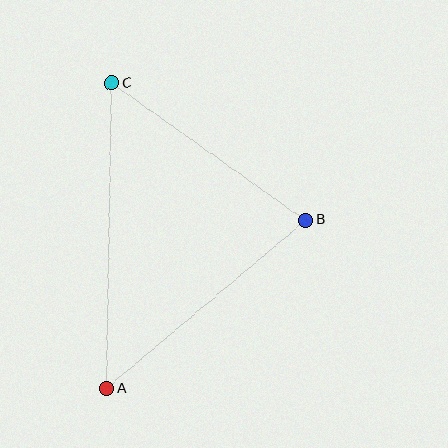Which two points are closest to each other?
Points B and C are closest to each other.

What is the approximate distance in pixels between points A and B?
The distance between A and B is approximately 260 pixels.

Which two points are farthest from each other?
Points A and C are farthest from each other.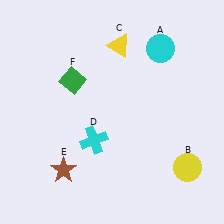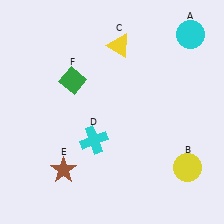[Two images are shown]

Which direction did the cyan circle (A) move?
The cyan circle (A) moved right.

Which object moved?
The cyan circle (A) moved right.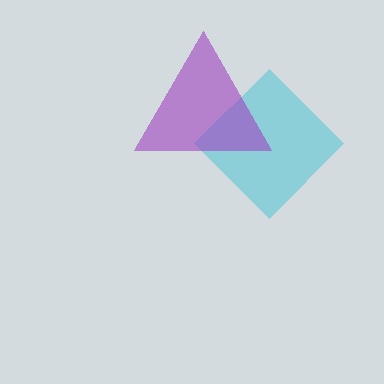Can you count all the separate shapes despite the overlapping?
Yes, there are 2 separate shapes.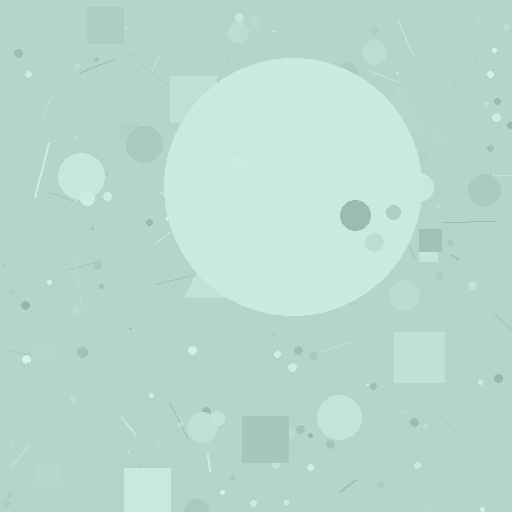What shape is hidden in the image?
A circle is hidden in the image.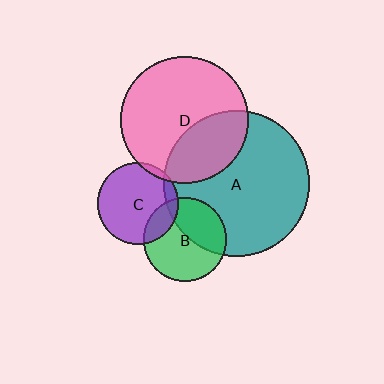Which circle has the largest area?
Circle A (teal).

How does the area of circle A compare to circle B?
Approximately 3.1 times.